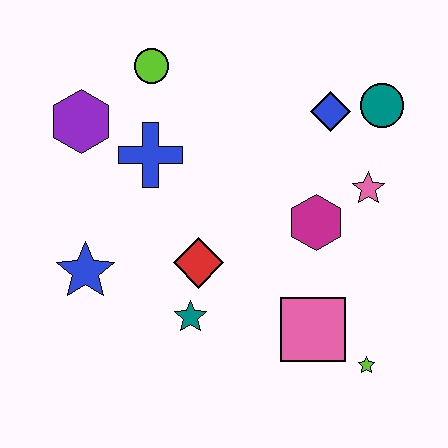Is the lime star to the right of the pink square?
Yes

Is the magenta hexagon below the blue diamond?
Yes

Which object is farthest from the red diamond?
The teal circle is farthest from the red diamond.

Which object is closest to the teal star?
The red diamond is closest to the teal star.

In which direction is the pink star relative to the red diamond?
The pink star is to the right of the red diamond.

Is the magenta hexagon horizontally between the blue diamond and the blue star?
Yes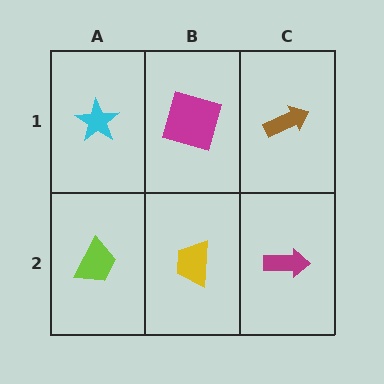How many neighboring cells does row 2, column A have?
2.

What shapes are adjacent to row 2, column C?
A brown arrow (row 1, column C), a yellow trapezoid (row 2, column B).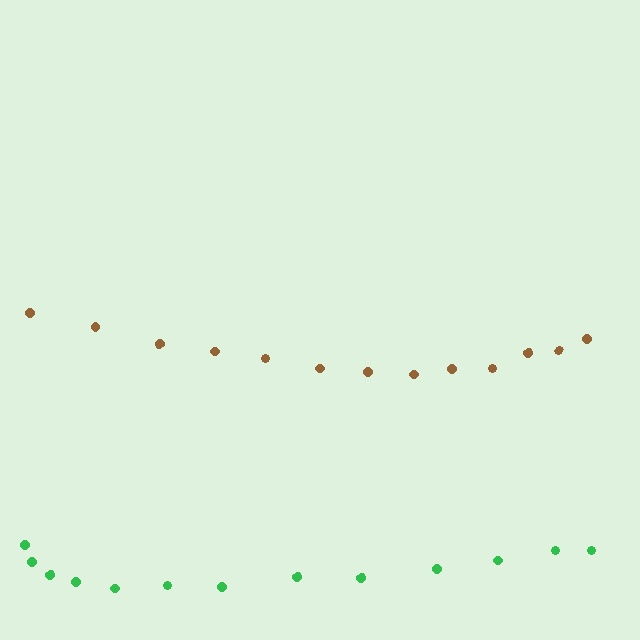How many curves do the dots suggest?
There are 2 distinct paths.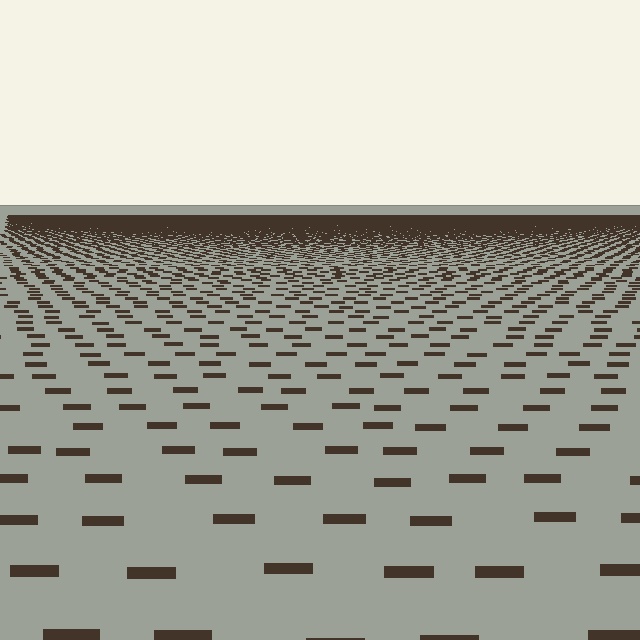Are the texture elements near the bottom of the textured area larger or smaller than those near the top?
Larger. Near the bottom, elements are closer to the viewer and appear at a bigger on-screen size.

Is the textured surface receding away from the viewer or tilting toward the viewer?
The surface is receding away from the viewer. Texture elements get smaller and denser toward the top.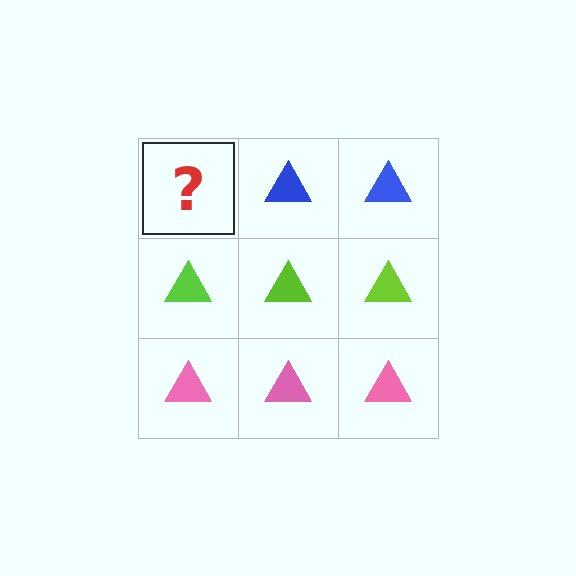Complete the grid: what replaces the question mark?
The question mark should be replaced with a blue triangle.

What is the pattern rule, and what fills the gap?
The rule is that each row has a consistent color. The gap should be filled with a blue triangle.